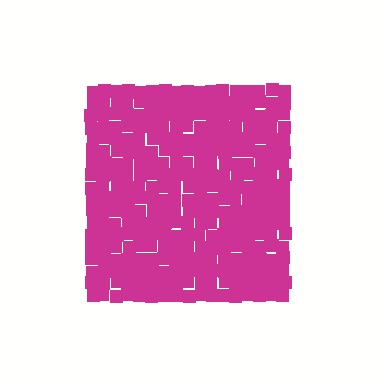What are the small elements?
The small elements are squares.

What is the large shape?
The large shape is a square.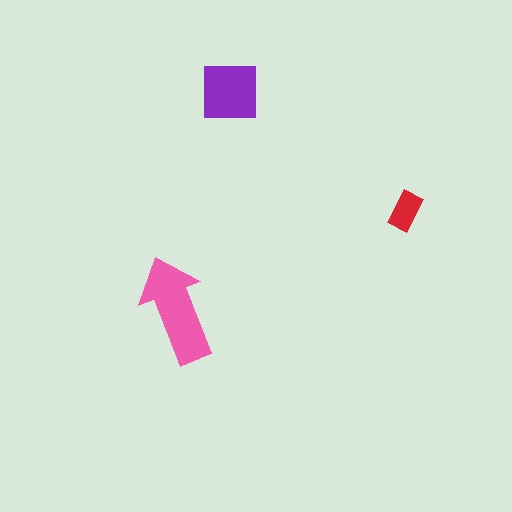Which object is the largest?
The pink arrow.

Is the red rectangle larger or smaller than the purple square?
Smaller.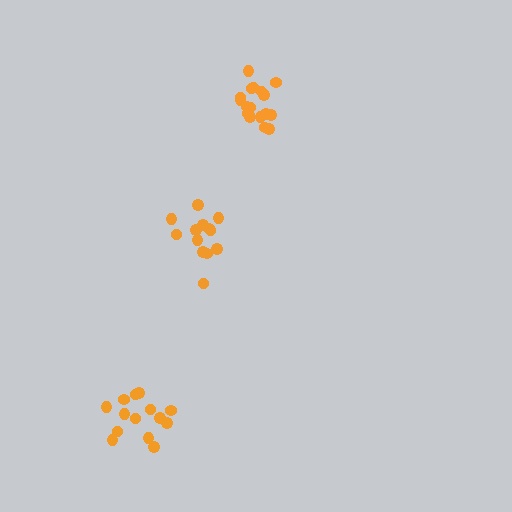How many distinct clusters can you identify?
There are 3 distinct clusters.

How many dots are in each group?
Group 1: 14 dots, Group 2: 17 dots, Group 3: 13 dots (44 total).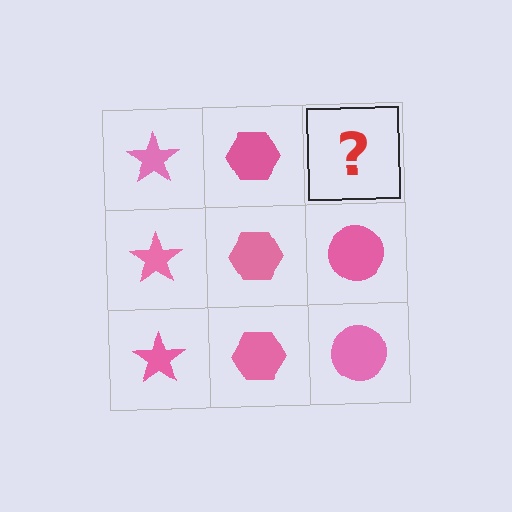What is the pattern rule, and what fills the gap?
The rule is that each column has a consistent shape. The gap should be filled with a pink circle.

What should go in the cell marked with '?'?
The missing cell should contain a pink circle.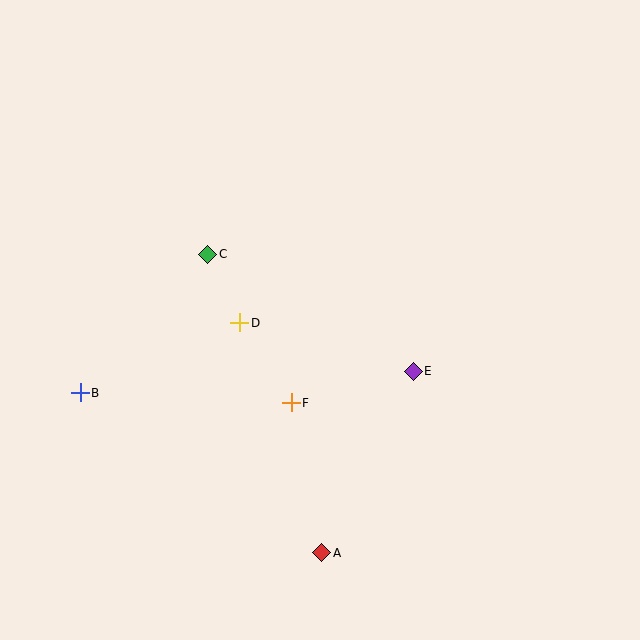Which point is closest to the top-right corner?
Point E is closest to the top-right corner.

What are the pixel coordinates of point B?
Point B is at (80, 393).